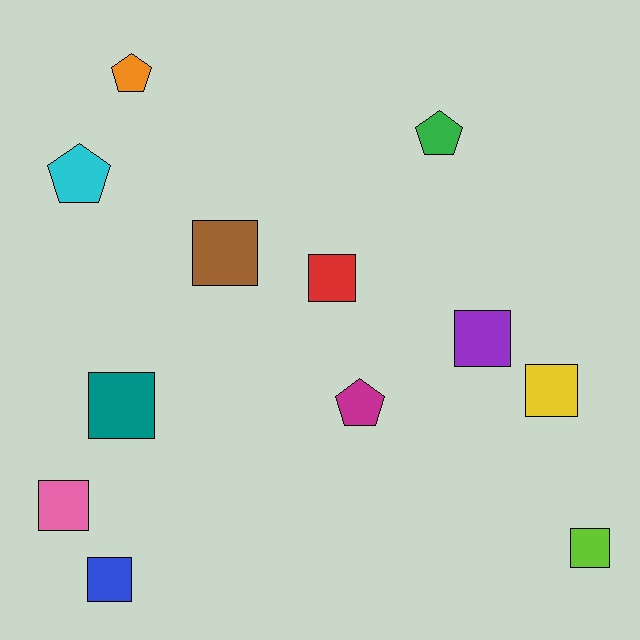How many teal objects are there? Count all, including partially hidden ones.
There is 1 teal object.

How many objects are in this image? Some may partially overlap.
There are 12 objects.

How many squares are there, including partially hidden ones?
There are 8 squares.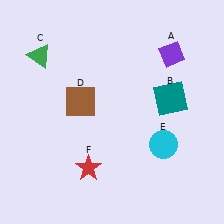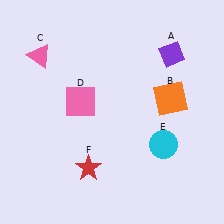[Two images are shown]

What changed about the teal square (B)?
In Image 1, B is teal. In Image 2, it changed to orange.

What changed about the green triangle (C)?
In Image 1, C is green. In Image 2, it changed to pink.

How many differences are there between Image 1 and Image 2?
There are 3 differences between the two images.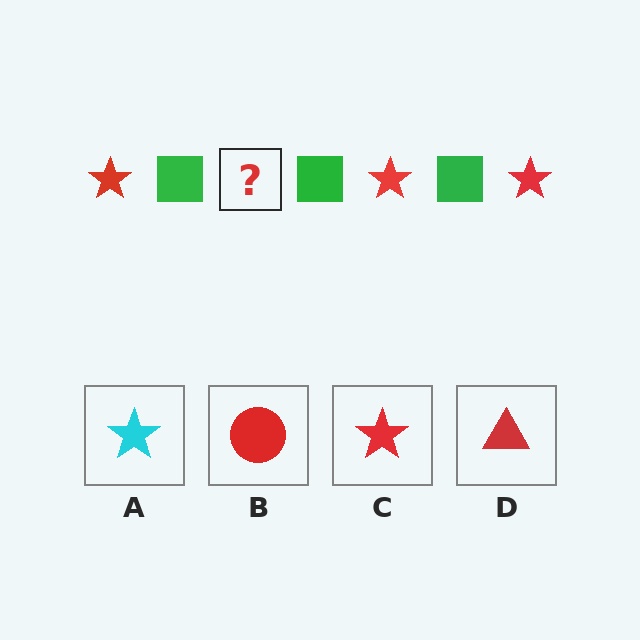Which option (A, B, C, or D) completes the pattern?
C.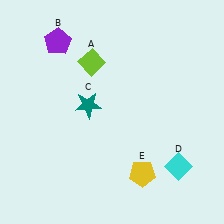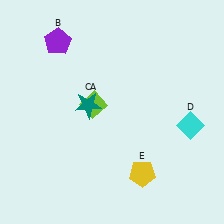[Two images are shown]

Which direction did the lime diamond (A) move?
The lime diamond (A) moved down.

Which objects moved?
The objects that moved are: the lime diamond (A), the cyan diamond (D).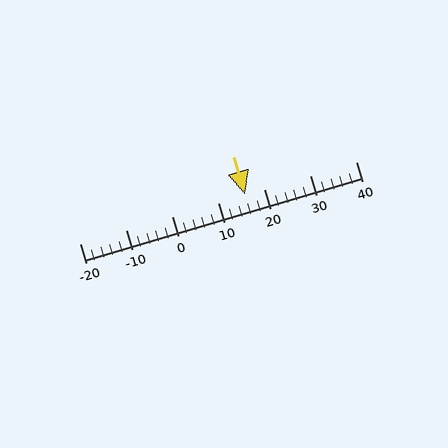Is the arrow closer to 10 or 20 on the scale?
The arrow is closer to 20.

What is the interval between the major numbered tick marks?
The major tick marks are spaced 10 units apart.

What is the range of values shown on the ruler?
The ruler shows values from -20 to 40.